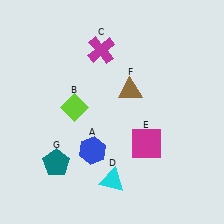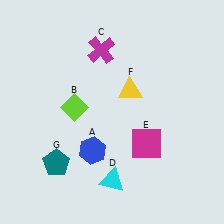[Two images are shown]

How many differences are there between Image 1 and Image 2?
There is 1 difference between the two images.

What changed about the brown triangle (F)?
In Image 1, F is brown. In Image 2, it changed to yellow.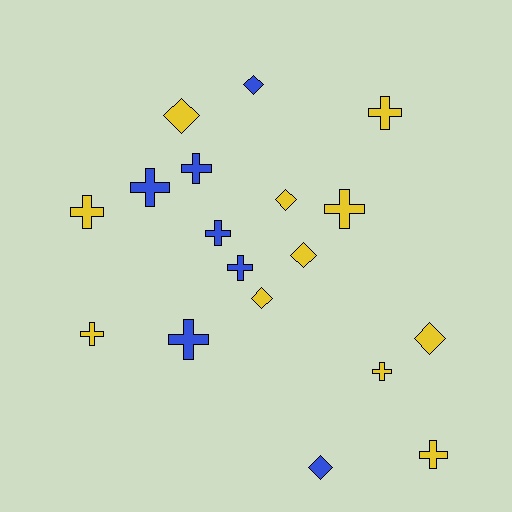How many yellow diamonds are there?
There are 5 yellow diamonds.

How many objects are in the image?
There are 18 objects.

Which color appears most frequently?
Yellow, with 11 objects.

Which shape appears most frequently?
Cross, with 11 objects.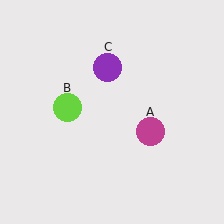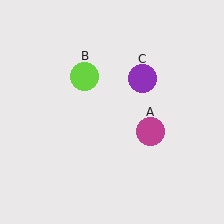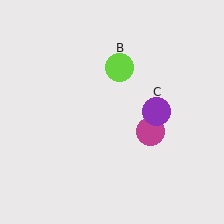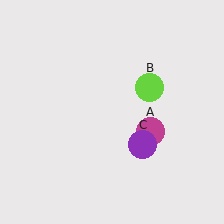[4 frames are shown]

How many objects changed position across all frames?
2 objects changed position: lime circle (object B), purple circle (object C).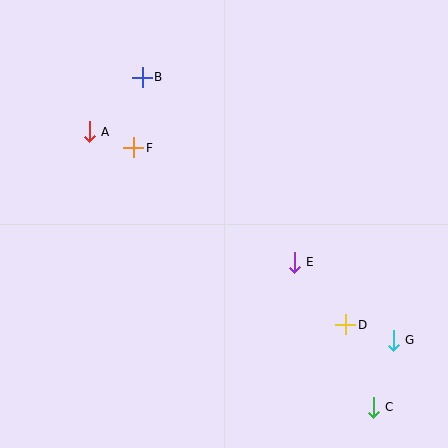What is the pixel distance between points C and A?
The distance between C and A is 396 pixels.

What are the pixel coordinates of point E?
Point E is at (294, 262).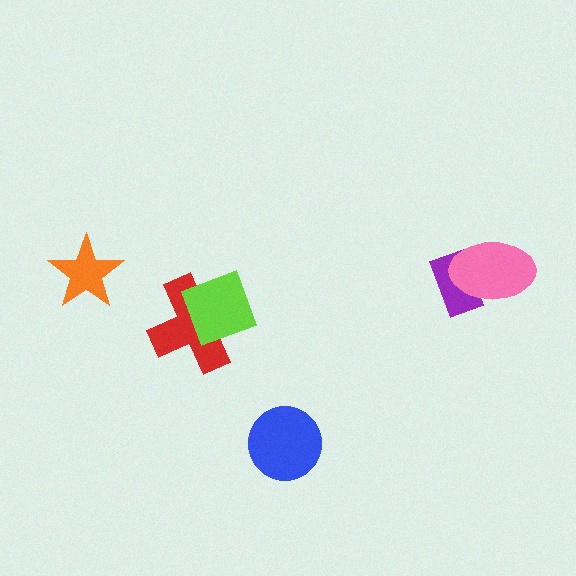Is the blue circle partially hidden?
No, no other shape covers it.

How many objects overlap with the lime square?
1 object overlaps with the lime square.